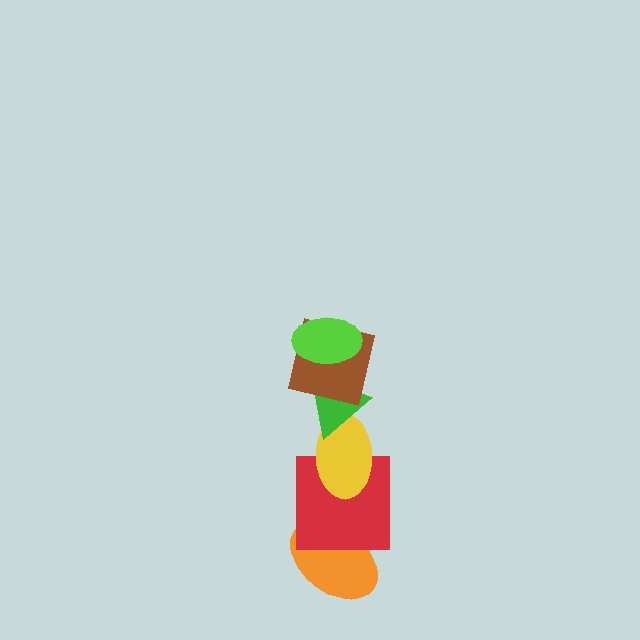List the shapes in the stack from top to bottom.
From top to bottom: the lime ellipse, the brown square, the green triangle, the yellow ellipse, the red square, the orange ellipse.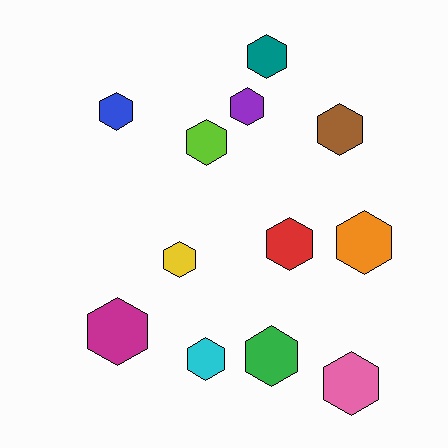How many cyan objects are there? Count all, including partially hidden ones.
There is 1 cyan object.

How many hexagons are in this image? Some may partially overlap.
There are 12 hexagons.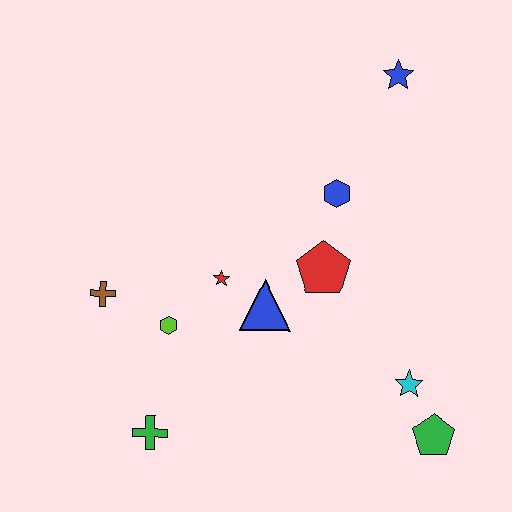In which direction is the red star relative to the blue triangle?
The red star is to the left of the blue triangle.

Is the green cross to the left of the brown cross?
No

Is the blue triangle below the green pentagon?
No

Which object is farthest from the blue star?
The green cross is farthest from the blue star.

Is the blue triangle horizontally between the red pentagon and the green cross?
Yes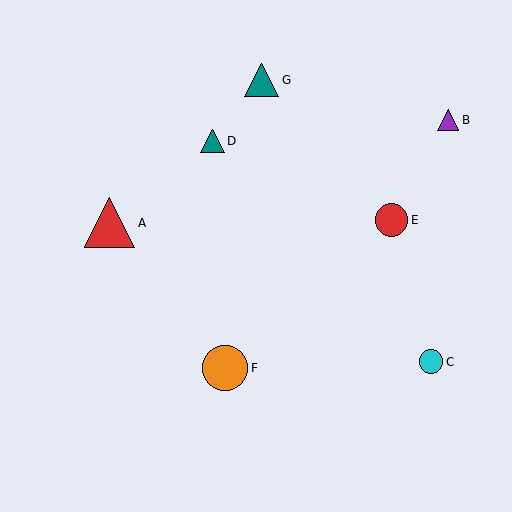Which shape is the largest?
The red triangle (labeled A) is the largest.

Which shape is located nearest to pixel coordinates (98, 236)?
The red triangle (labeled A) at (110, 223) is nearest to that location.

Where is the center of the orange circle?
The center of the orange circle is at (225, 368).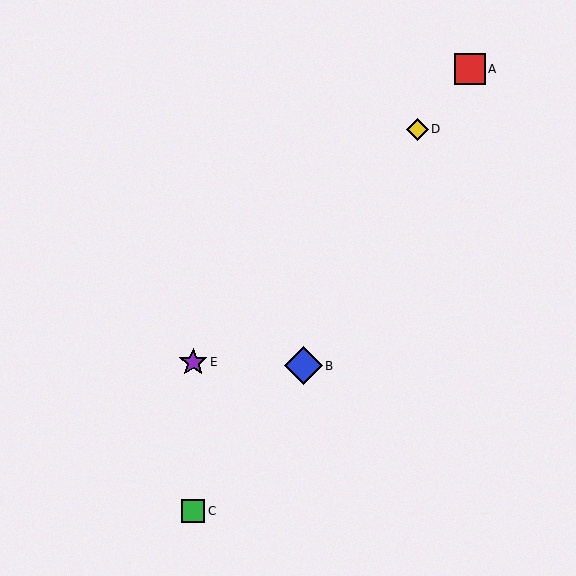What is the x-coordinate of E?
Object E is at x≈193.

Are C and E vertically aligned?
Yes, both are at x≈193.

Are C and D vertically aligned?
No, C is at x≈193 and D is at x≈417.